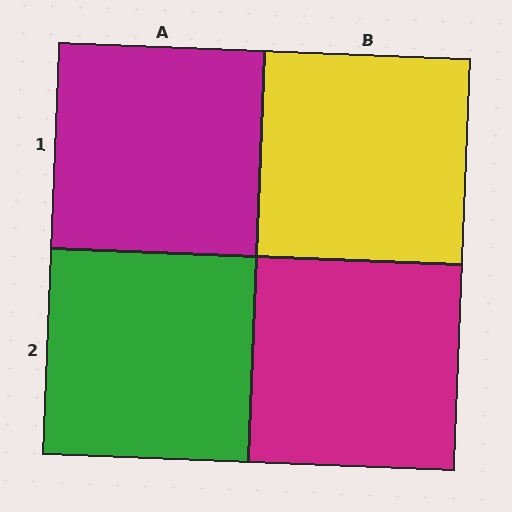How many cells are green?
1 cell is green.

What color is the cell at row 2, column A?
Green.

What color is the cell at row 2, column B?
Magenta.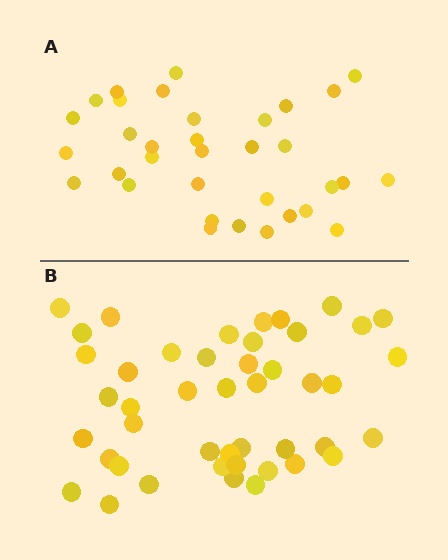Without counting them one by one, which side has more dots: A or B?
Region B (the bottom region) has more dots.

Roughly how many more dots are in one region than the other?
Region B has roughly 12 or so more dots than region A.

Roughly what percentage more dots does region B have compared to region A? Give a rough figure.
About 30% more.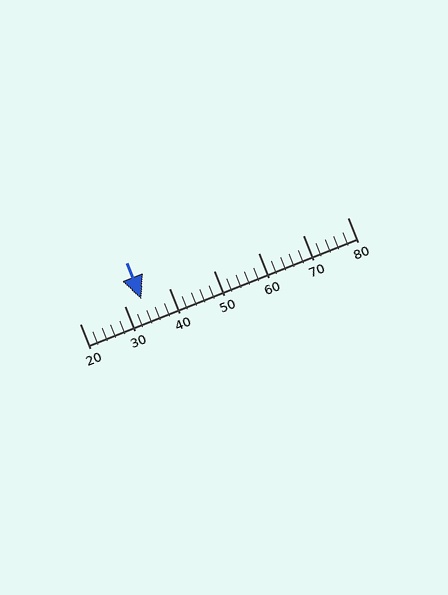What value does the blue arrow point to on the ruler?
The blue arrow points to approximately 34.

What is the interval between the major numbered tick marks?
The major tick marks are spaced 10 units apart.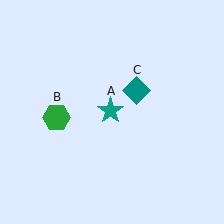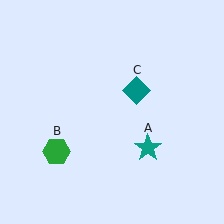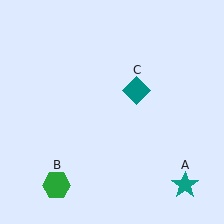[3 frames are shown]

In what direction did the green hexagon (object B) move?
The green hexagon (object B) moved down.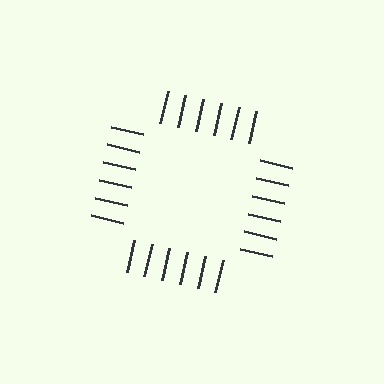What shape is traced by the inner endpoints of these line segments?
An illusory square — the line segments terminate on its edges but no continuous stroke is drawn.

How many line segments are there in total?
24 — 6 along each of the 4 edges.